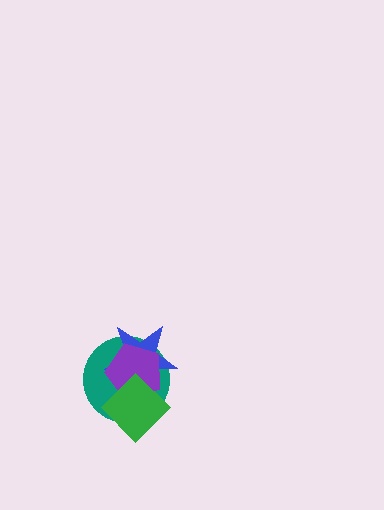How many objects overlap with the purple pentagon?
3 objects overlap with the purple pentagon.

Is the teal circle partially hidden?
Yes, it is partially covered by another shape.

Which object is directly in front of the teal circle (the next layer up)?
The blue star is directly in front of the teal circle.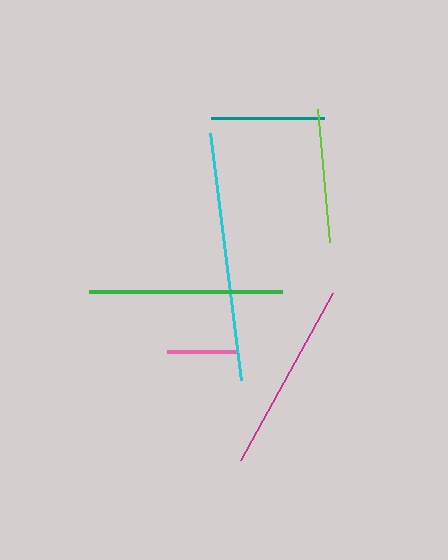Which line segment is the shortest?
The pink line is the shortest at approximately 71 pixels.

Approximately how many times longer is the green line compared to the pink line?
The green line is approximately 2.7 times the length of the pink line.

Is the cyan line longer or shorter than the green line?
The cyan line is longer than the green line.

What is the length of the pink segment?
The pink segment is approximately 71 pixels long.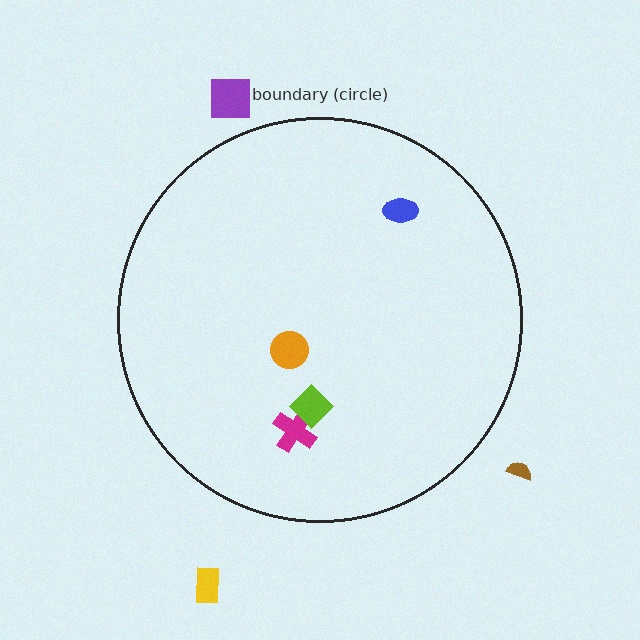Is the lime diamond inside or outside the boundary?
Inside.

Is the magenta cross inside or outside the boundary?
Inside.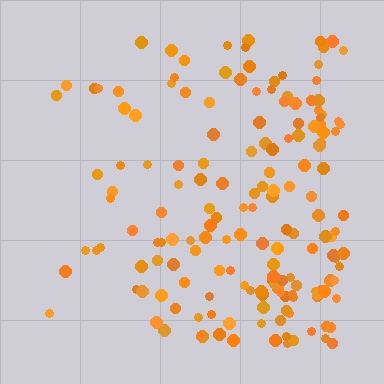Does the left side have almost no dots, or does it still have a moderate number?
Still a moderate number, just noticeably fewer than the right.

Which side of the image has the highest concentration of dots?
The right.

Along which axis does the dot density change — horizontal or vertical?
Horizontal.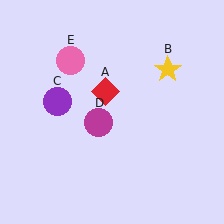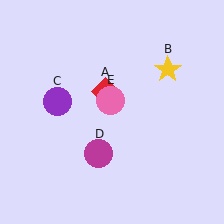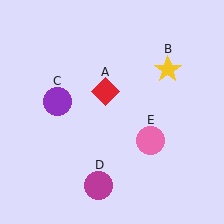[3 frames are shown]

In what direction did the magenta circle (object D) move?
The magenta circle (object D) moved down.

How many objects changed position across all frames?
2 objects changed position: magenta circle (object D), pink circle (object E).